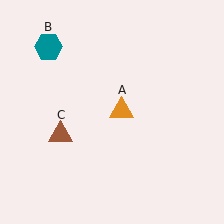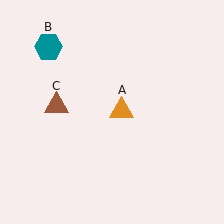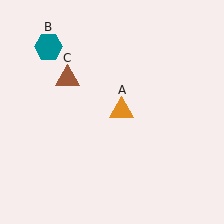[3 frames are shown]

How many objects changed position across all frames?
1 object changed position: brown triangle (object C).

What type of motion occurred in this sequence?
The brown triangle (object C) rotated clockwise around the center of the scene.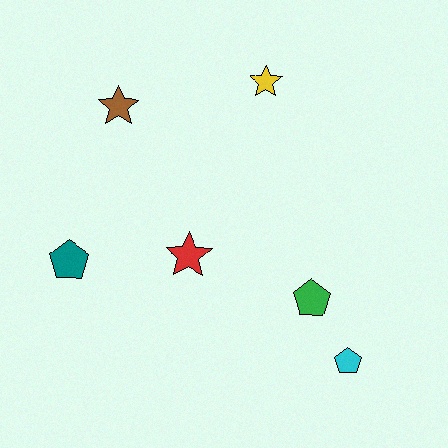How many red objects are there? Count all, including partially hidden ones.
There is 1 red object.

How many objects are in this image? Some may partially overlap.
There are 6 objects.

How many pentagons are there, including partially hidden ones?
There are 3 pentagons.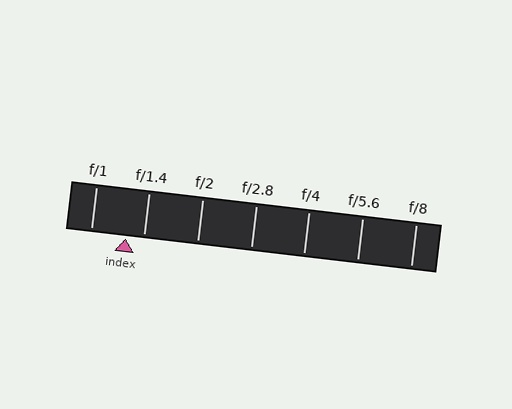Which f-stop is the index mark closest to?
The index mark is closest to f/1.4.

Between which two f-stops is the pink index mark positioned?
The index mark is between f/1 and f/1.4.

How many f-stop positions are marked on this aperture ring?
There are 7 f-stop positions marked.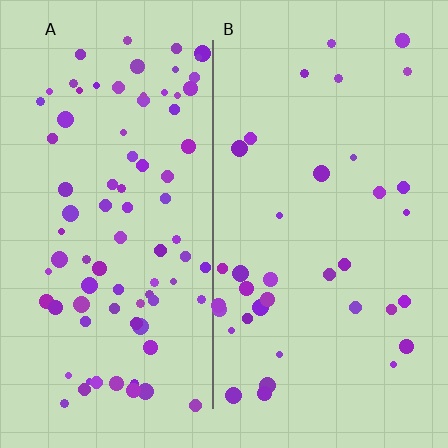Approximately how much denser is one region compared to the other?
Approximately 2.3× — region A over region B.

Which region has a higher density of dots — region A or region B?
A (the left).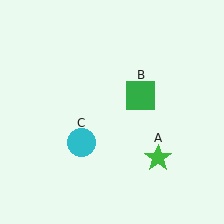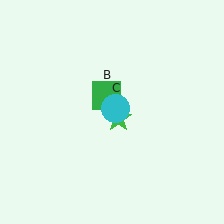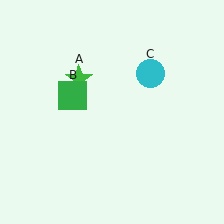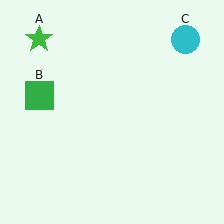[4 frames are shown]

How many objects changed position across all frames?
3 objects changed position: green star (object A), green square (object B), cyan circle (object C).